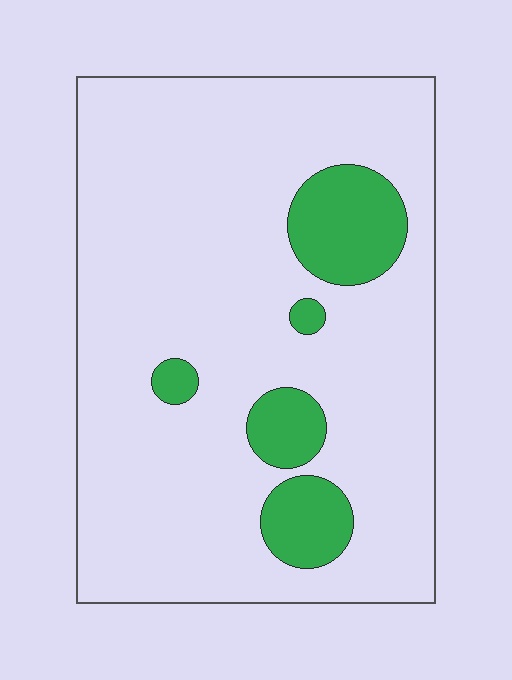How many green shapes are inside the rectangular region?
5.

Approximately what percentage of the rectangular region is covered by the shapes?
Approximately 15%.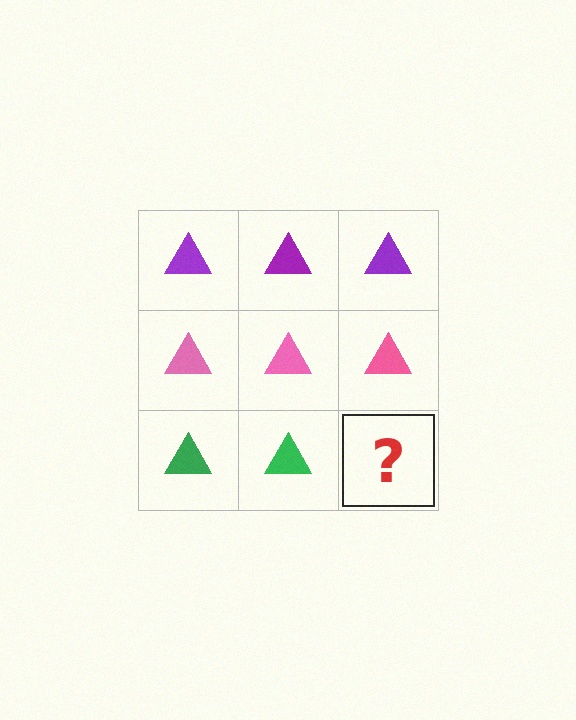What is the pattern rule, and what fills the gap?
The rule is that each row has a consistent color. The gap should be filled with a green triangle.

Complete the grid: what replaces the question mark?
The question mark should be replaced with a green triangle.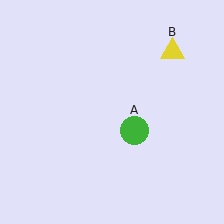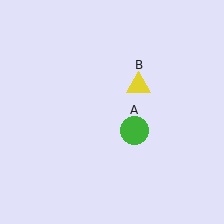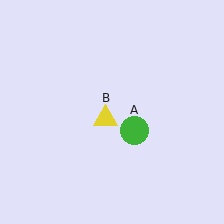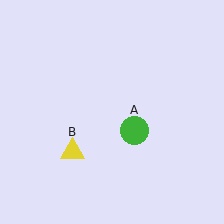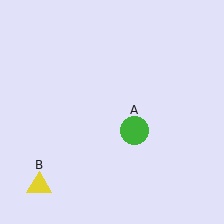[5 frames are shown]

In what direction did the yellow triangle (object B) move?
The yellow triangle (object B) moved down and to the left.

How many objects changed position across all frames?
1 object changed position: yellow triangle (object B).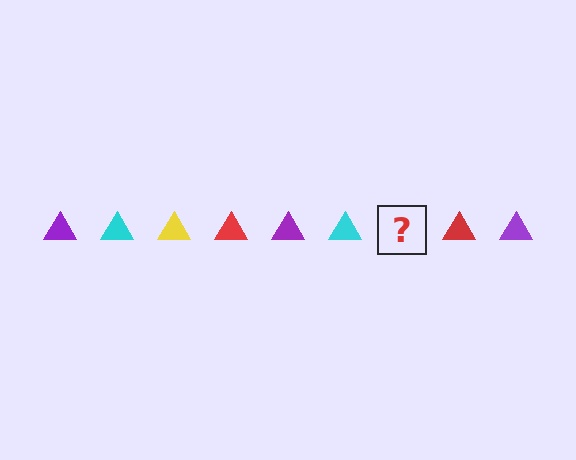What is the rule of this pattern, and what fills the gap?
The rule is that the pattern cycles through purple, cyan, yellow, red triangles. The gap should be filled with a yellow triangle.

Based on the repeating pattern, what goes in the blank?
The blank should be a yellow triangle.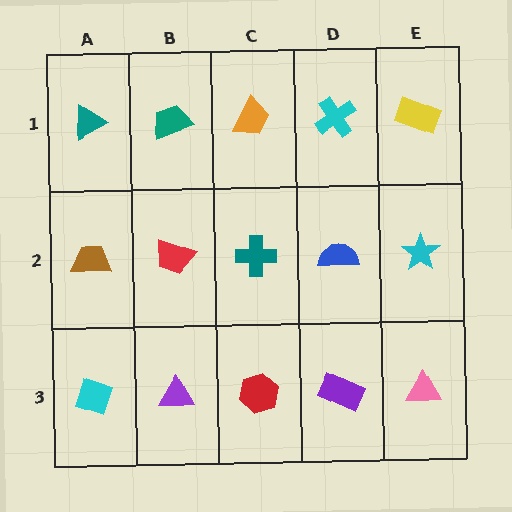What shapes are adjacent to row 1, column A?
A brown trapezoid (row 2, column A), a teal trapezoid (row 1, column B).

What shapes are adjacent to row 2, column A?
A teal triangle (row 1, column A), a cyan diamond (row 3, column A), a red trapezoid (row 2, column B).